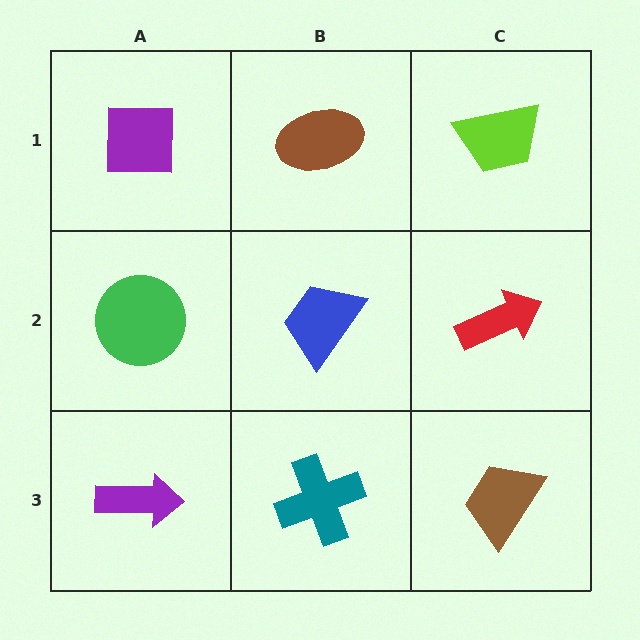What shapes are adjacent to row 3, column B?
A blue trapezoid (row 2, column B), a purple arrow (row 3, column A), a brown trapezoid (row 3, column C).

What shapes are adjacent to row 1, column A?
A green circle (row 2, column A), a brown ellipse (row 1, column B).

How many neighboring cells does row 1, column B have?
3.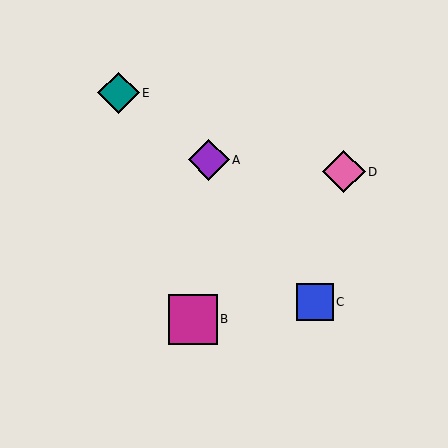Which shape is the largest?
The magenta square (labeled B) is the largest.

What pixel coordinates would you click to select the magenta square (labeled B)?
Click at (193, 319) to select the magenta square B.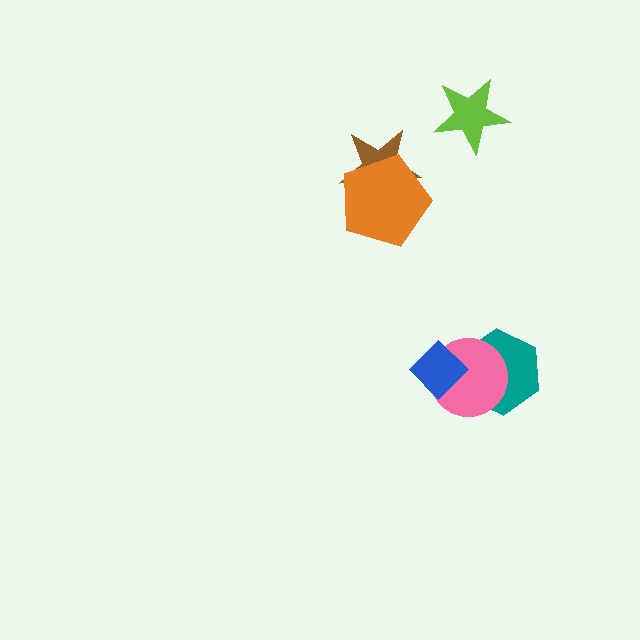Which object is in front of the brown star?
The orange pentagon is in front of the brown star.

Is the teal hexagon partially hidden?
Yes, it is partially covered by another shape.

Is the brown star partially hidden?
Yes, it is partially covered by another shape.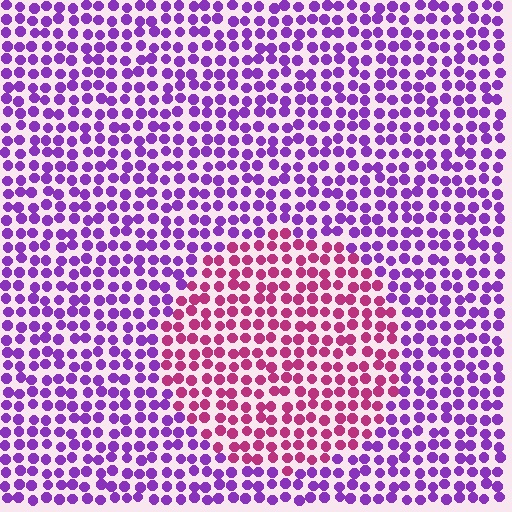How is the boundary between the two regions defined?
The boundary is defined purely by a slight shift in hue (about 49 degrees). Spacing, size, and orientation are identical on both sides.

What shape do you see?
I see a circle.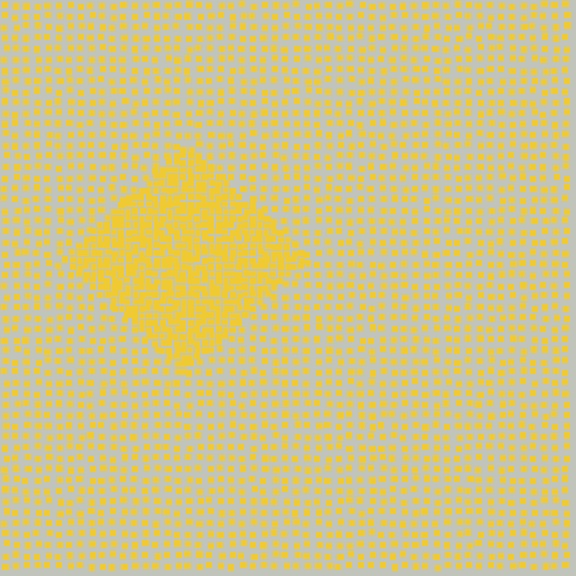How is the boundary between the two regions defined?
The boundary is defined by a change in element density (approximately 2.4x ratio). All elements are the same color, size, and shape.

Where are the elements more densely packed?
The elements are more densely packed inside the diamond boundary.